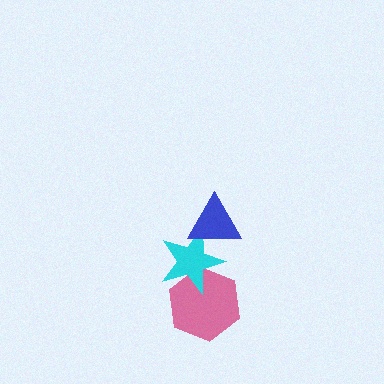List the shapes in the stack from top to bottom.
From top to bottom: the blue triangle, the cyan star, the pink hexagon.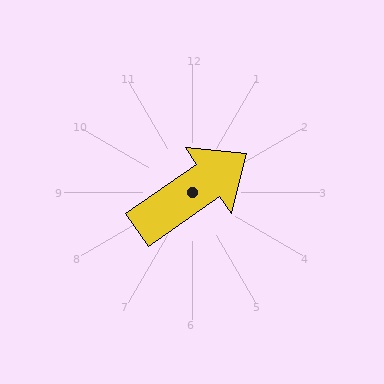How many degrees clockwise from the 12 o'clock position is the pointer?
Approximately 55 degrees.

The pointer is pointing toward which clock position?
Roughly 2 o'clock.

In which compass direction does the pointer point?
Northeast.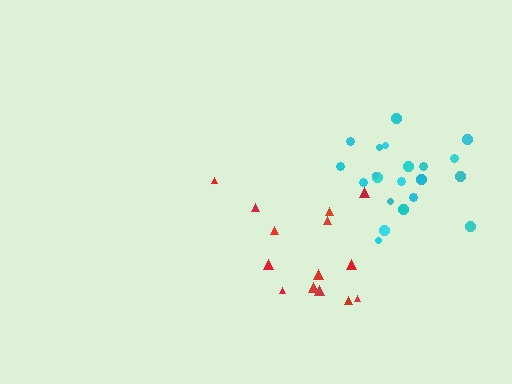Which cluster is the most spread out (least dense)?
Red.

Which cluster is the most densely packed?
Cyan.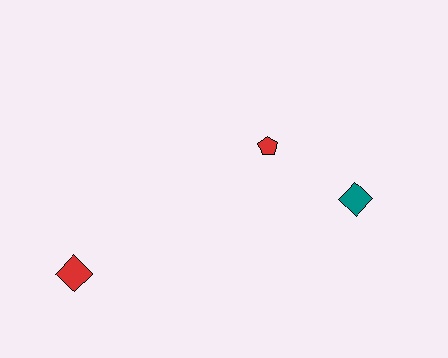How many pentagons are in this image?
There is 1 pentagon.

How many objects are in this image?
There are 3 objects.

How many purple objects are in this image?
There are no purple objects.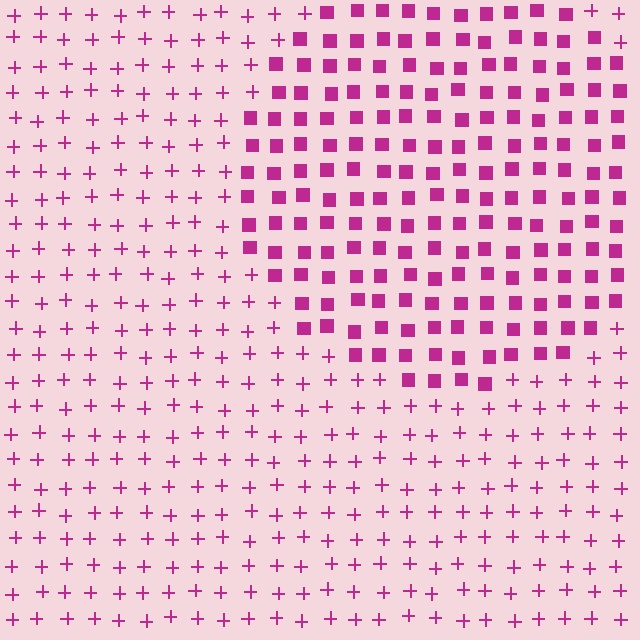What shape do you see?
I see a circle.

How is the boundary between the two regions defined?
The boundary is defined by a change in element shape: squares inside vs. plus signs outside. All elements share the same color and spacing.